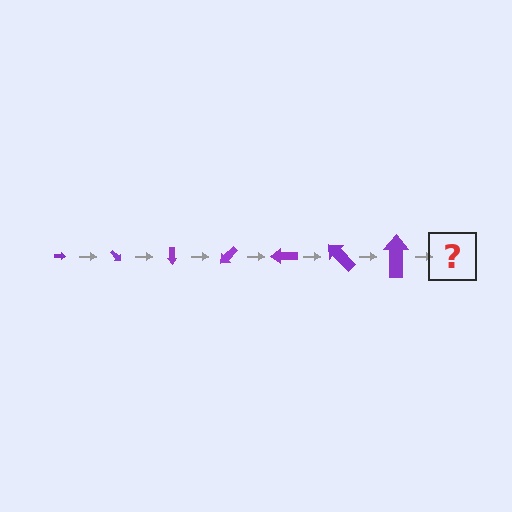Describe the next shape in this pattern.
It should be an arrow, larger than the previous one and rotated 315 degrees from the start.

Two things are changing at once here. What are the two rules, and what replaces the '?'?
The two rules are that the arrow grows larger each step and it rotates 45 degrees each step. The '?' should be an arrow, larger than the previous one and rotated 315 degrees from the start.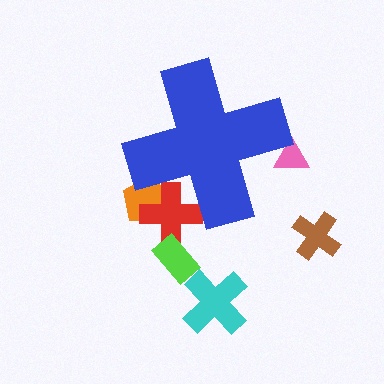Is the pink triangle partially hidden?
Yes, the pink triangle is partially hidden behind the blue cross.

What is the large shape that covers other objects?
A blue cross.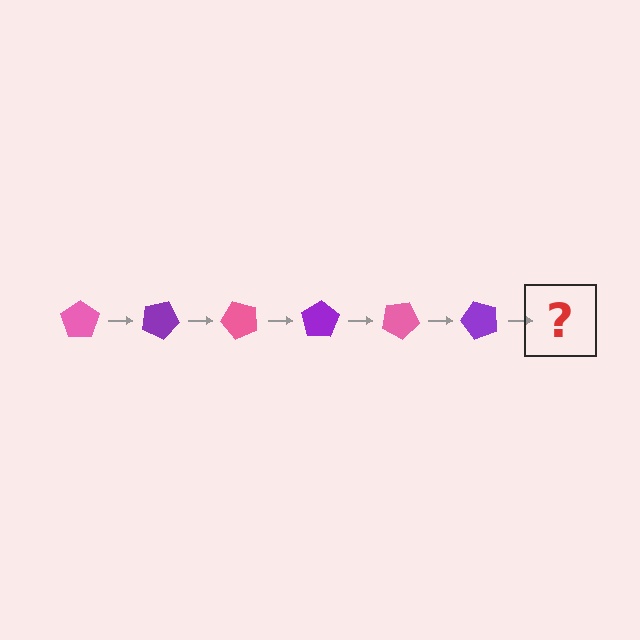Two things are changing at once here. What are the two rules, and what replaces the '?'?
The two rules are that it rotates 25 degrees each step and the color cycles through pink and purple. The '?' should be a pink pentagon, rotated 150 degrees from the start.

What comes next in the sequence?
The next element should be a pink pentagon, rotated 150 degrees from the start.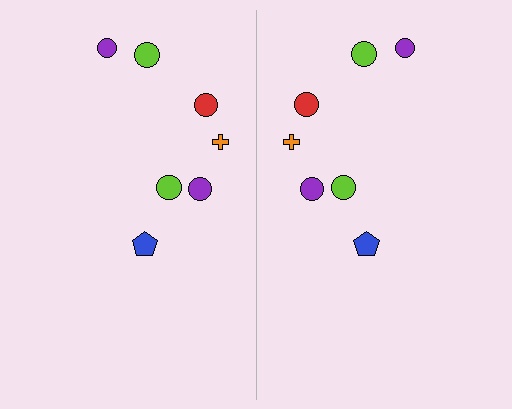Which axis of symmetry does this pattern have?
The pattern has a vertical axis of symmetry running through the center of the image.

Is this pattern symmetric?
Yes, this pattern has bilateral (reflection) symmetry.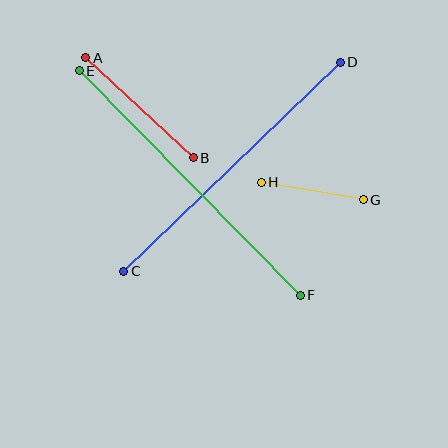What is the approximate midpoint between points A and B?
The midpoint is at approximately (140, 108) pixels.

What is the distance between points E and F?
The distance is approximately 315 pixels.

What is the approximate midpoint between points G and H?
The midpoint is at approximately (312, 191) pixels.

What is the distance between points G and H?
The distance is approximately 104 pixels.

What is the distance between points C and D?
The distance is approximately 301 pixels.